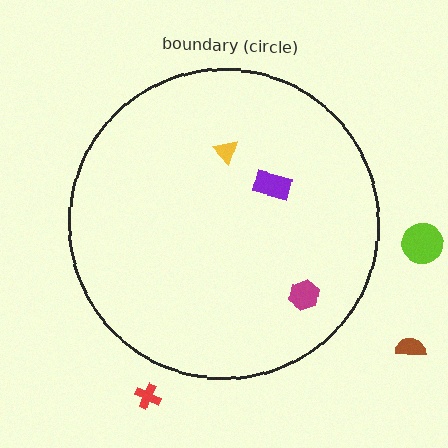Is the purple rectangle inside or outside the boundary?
Inside.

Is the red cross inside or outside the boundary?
Outside.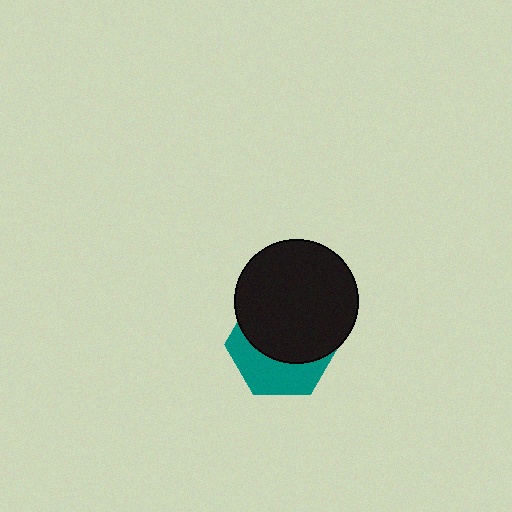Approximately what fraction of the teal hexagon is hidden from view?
Roughly 60% of the teal hexagon is hidden behind the black circle.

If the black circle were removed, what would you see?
You would see the complete teal hexagon.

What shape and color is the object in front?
The object in front is a black circle.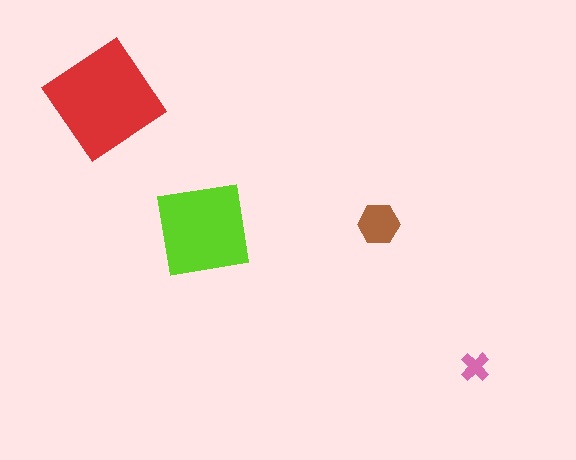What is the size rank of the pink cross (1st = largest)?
4th.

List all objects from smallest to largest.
The pink cross, the brown hexagon, the lime square, the red diamond.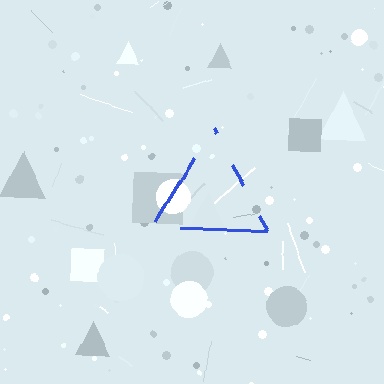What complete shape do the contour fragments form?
The contour fragments form a triangle.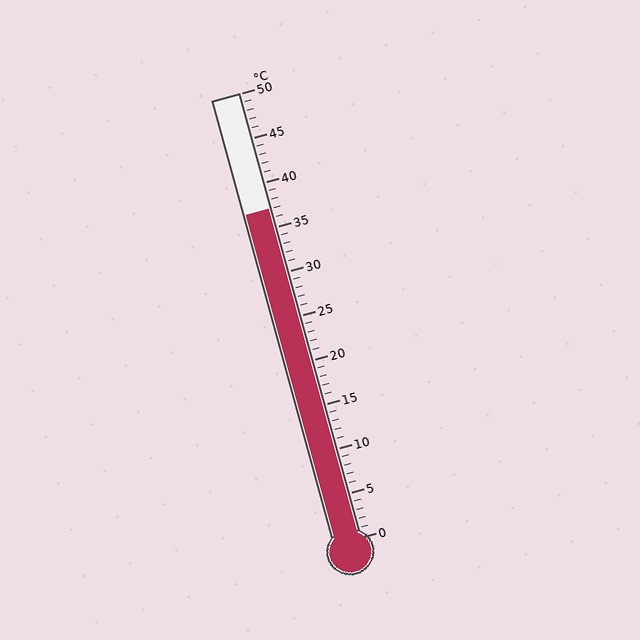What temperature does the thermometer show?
The thermometer shows approximately 37°C.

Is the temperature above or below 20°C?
The temperature is above 20°C.